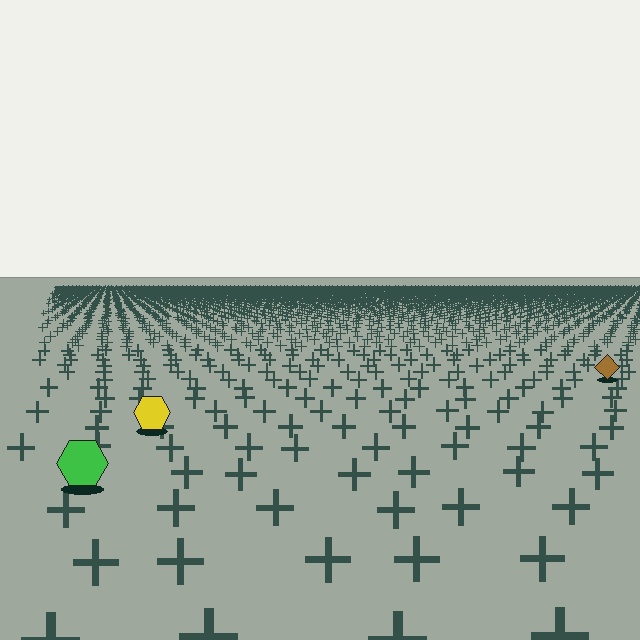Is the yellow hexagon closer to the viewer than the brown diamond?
Yes. The yellow hexagon is closer — you can tell from the texture gradient: the ground texture is coarser near it.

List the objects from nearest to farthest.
From nearest to farthest: the green hexagon, the yellow hexagon, the brown diamond.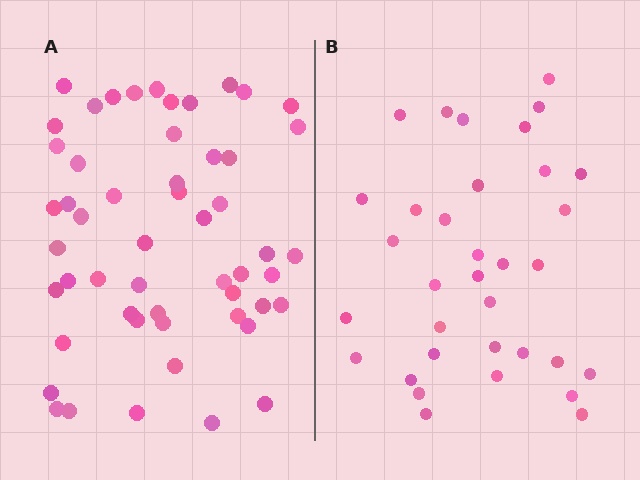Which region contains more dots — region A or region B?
Region A (the left region) has more dots.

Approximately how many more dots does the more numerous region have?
Region A has approximately 20 more dots than region B.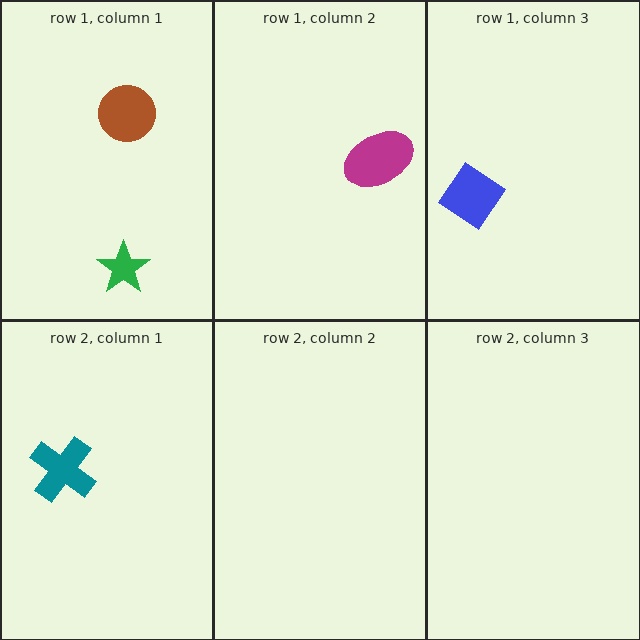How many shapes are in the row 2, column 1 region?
1.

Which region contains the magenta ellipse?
The row 1, column 2 region.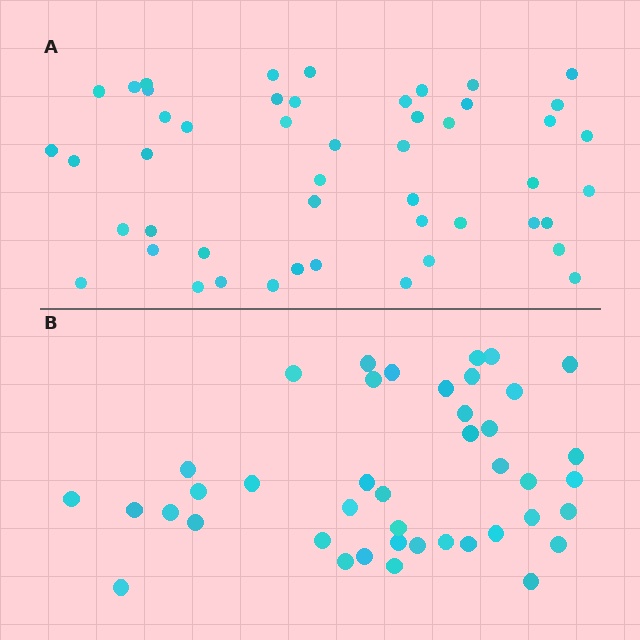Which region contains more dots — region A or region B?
Region A (the top region) has more dots.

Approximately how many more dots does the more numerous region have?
Region A has roughly 8 or so more dots than region B.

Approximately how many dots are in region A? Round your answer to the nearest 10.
About 50 dots. (The exact count is 49, which rounds to 50.)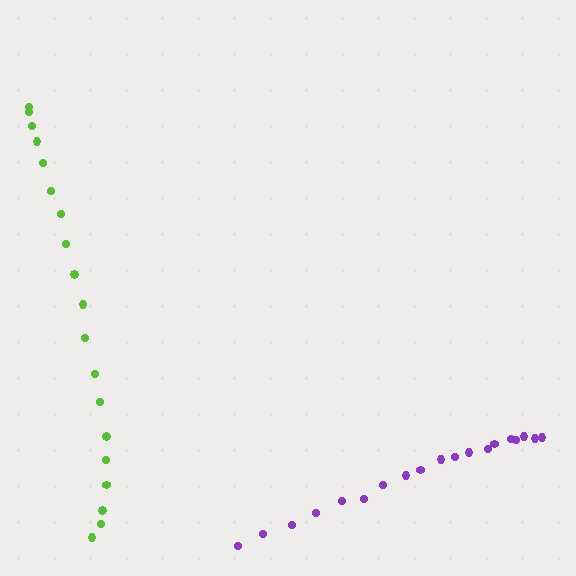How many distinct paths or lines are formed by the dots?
There are 2 distinct paths.